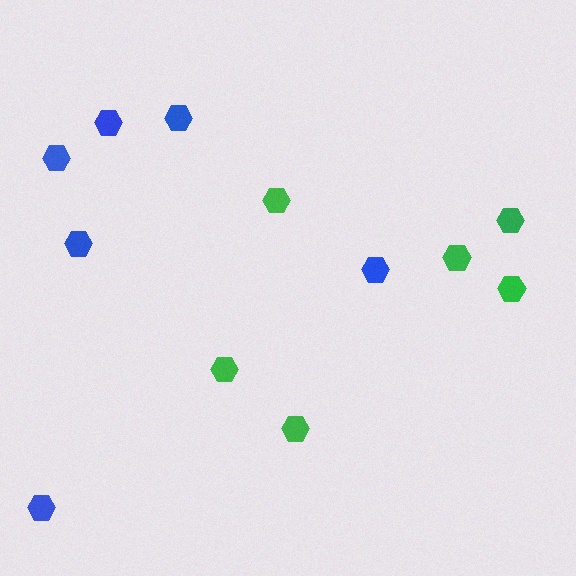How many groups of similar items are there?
There are 2 groups: one group of green hexagons (6) and one group of blue hexagons (6).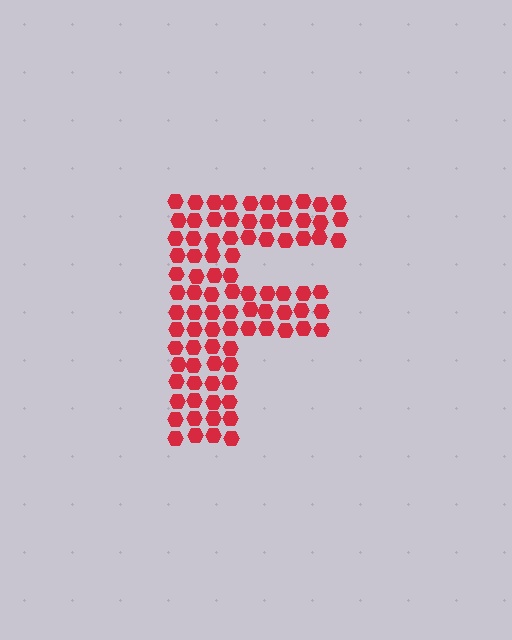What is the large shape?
The large shape is the letter F.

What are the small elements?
The small elements are hexagons.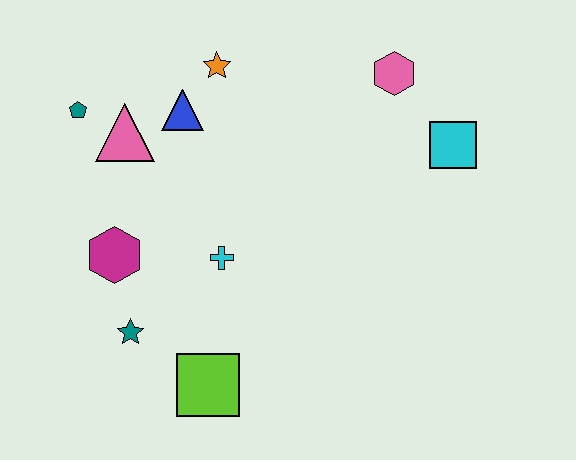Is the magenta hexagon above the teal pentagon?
No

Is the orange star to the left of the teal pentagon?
No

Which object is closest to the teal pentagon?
The pink triangle is closest to the teal pentagon.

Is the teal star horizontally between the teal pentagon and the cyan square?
Yes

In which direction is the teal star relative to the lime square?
The teal star is to the left of the lime square.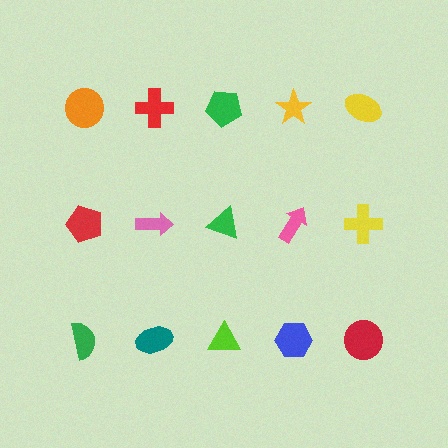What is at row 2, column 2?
A pink arrow.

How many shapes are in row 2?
5 shapes.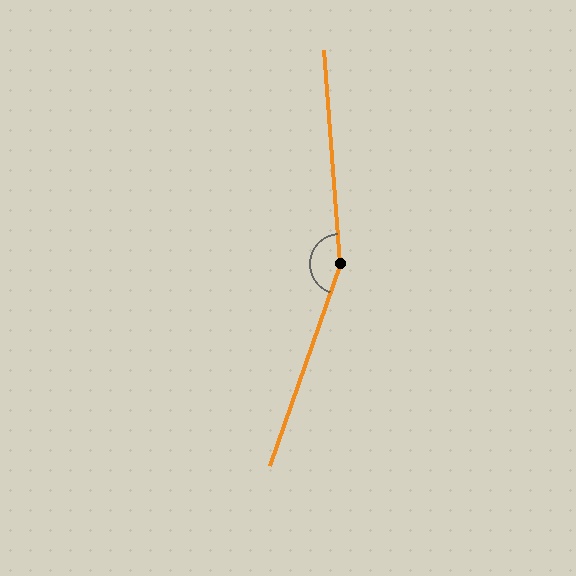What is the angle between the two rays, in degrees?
Approximately 157 degrees.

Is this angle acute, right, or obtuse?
It is obtuse.